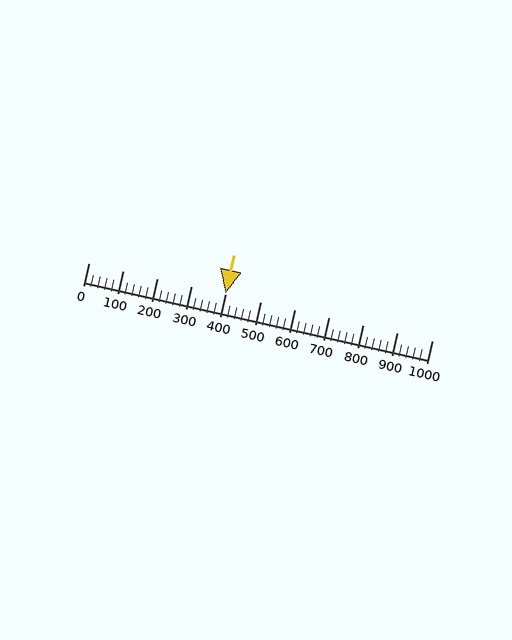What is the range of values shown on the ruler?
The ruler shows values from 0 to 1000.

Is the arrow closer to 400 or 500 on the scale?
The arrow is closer to 400.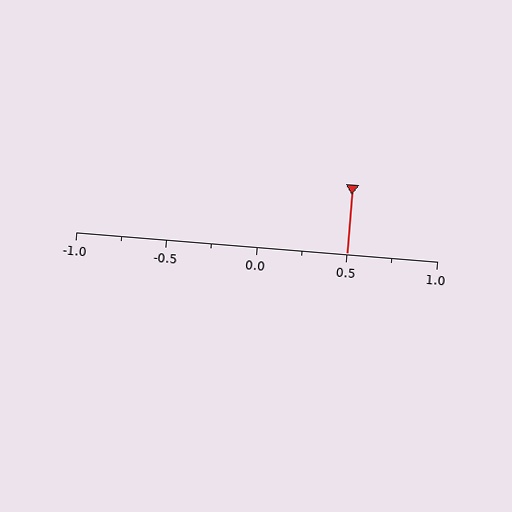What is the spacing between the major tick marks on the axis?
The major ticks are spaced 0.5 apart.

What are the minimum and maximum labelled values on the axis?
The axis runs from -1.0 to 1.0.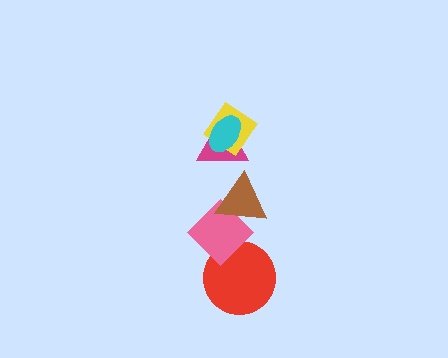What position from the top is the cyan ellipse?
The cyan ellipse is 1st from the top.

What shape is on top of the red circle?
The pink diamond is on top of the red circle.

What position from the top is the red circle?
The red circle is 6th from the top.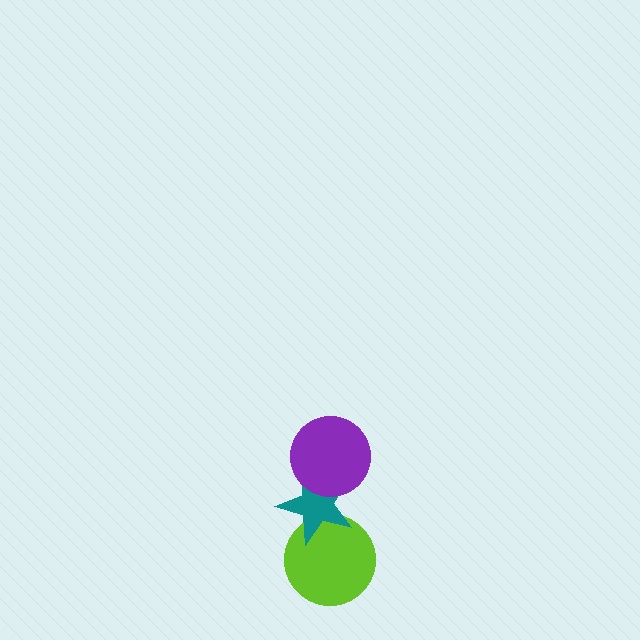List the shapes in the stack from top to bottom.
From top to bottom: the purple circle, the teal star, the lime circle.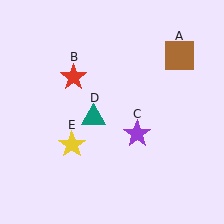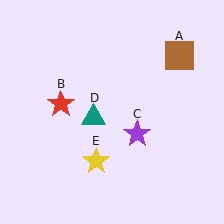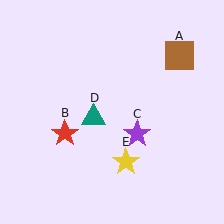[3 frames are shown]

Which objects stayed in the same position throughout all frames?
Brown square (object A) and purple star (object C) and teal triangle (object D) remained stationary.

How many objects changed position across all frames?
2 objects changed position: red star (object B), yellow star (object E).